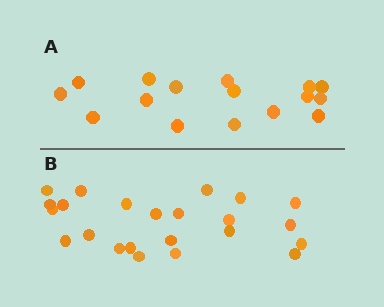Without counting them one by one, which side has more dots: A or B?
Region B (the bottom region) has more dots.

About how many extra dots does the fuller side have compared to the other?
Region B has roughly 8 or so more dots than region A.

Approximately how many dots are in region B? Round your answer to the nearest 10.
About 20 dots. (The exact count is 23, which rounds to 20.)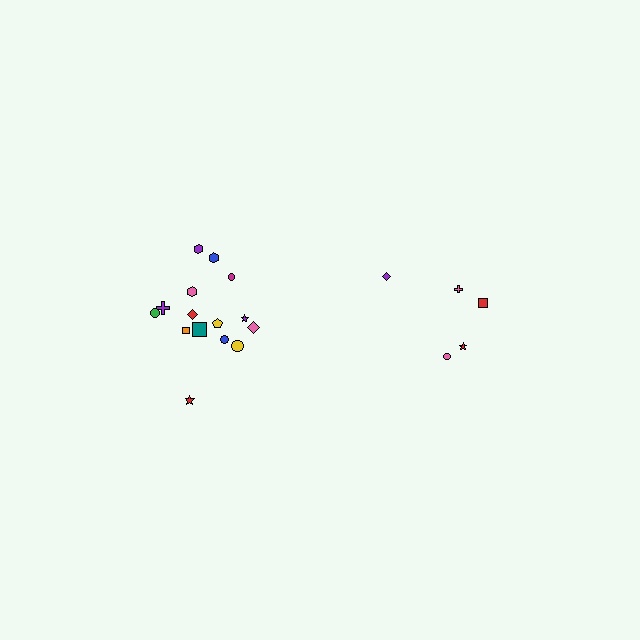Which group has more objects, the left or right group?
The left group.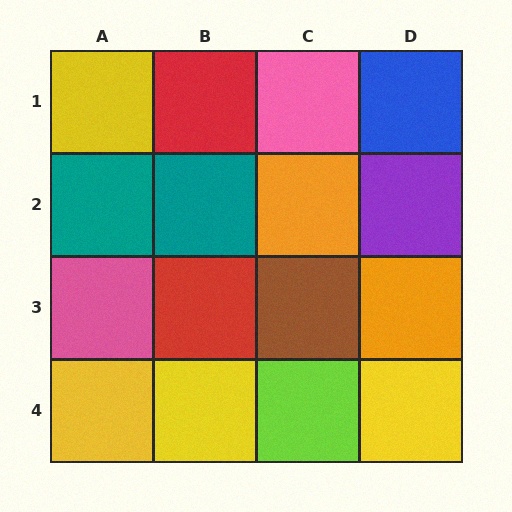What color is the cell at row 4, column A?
Yellow.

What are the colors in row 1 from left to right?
Yellow, red, pink, blue.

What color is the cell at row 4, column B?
Yellow.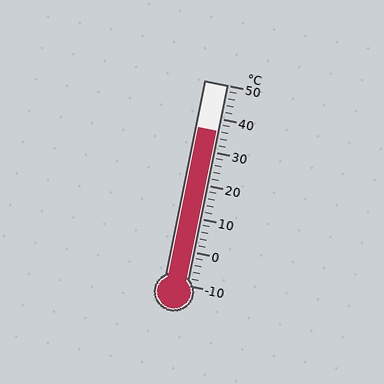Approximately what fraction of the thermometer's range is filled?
The thermometer is filled to approximately 75% of its range.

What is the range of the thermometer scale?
The thermometer scale ranges from -10°C to 50°C.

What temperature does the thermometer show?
The thermometer shows approximately 36°C.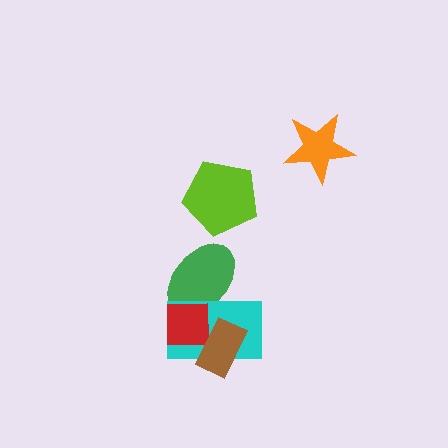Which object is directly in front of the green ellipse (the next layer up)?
The cyan rectangle is directly in front of the green ellipse.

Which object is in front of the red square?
The brown rectangle is in front of the red square.